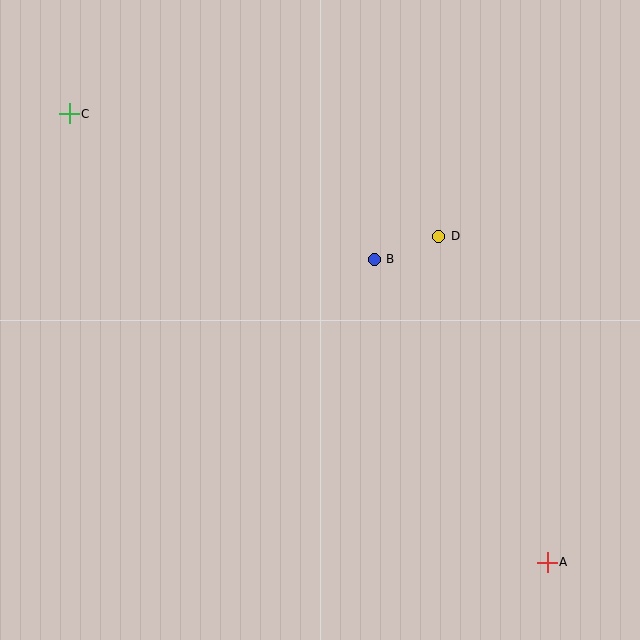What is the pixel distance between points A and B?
The distance between A and B is 349 pixels.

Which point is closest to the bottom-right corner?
Point A is closest to the bottom-right corner.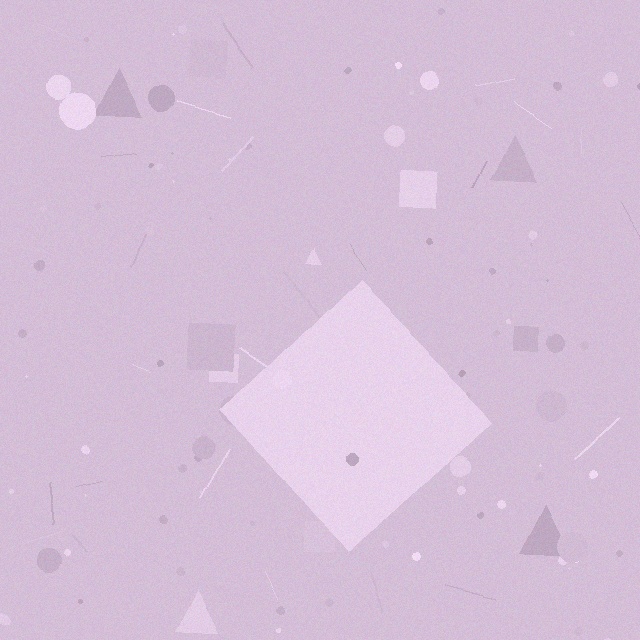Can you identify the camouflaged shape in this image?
The camouflaged shape is a diamond.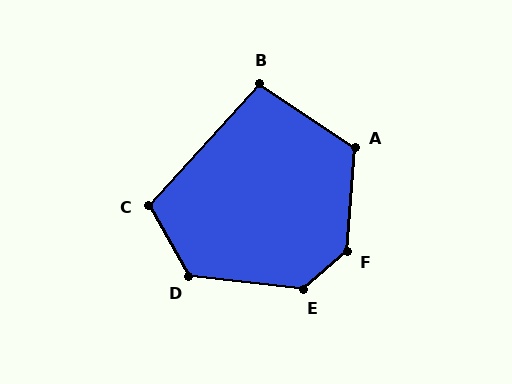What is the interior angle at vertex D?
Approximately 126 degrees (obtuse).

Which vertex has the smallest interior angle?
B, at approximately 98 degrees.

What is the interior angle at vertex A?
Approximately 120 degrees (obtuse).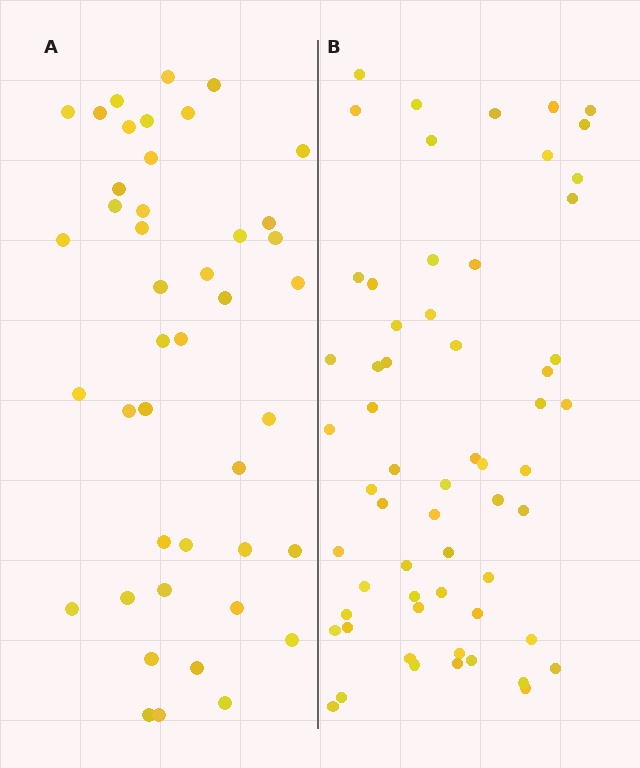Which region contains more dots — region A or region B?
Region B (the right region) has more dots.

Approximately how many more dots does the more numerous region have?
Region B has approximately 15 more dots than region A.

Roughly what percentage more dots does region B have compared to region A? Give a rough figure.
About 40% more.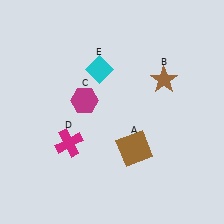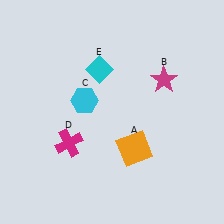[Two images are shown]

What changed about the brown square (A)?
In Image 1, A is brown. In Image 2, it changed to orange.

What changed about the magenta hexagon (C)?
In Image 1, C is magenta. In Image 2, it changed to cyan.